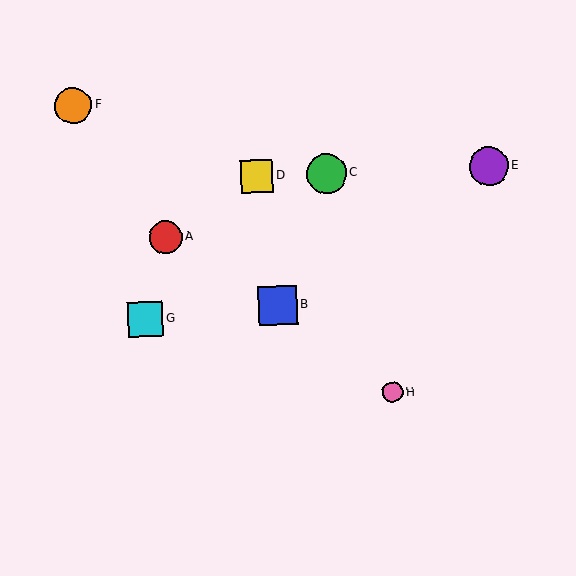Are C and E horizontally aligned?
Yes, both are at y≈173.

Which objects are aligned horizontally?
Objects C, D, E are aligned horizontally.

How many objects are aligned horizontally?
3 objects (C, D, E) are aligned horizontally.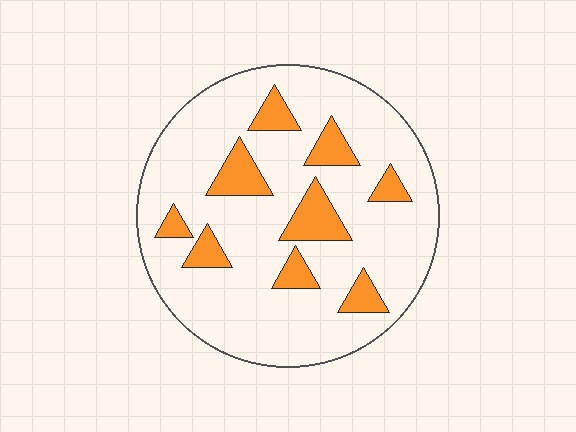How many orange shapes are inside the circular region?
9.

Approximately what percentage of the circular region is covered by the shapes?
Approximately 15%.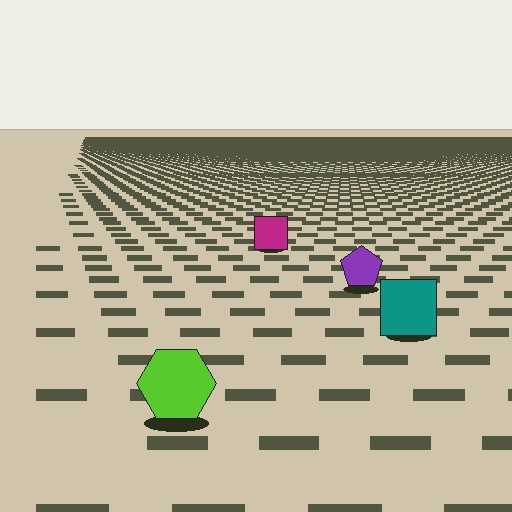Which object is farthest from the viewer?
The magenta square is farthest from the viewer. It appears smaller and the ground texture around it is denser.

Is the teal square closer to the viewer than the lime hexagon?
No. The lime hexagon is closer — you can tell from the texture gradient: the ground texture is coarser near it.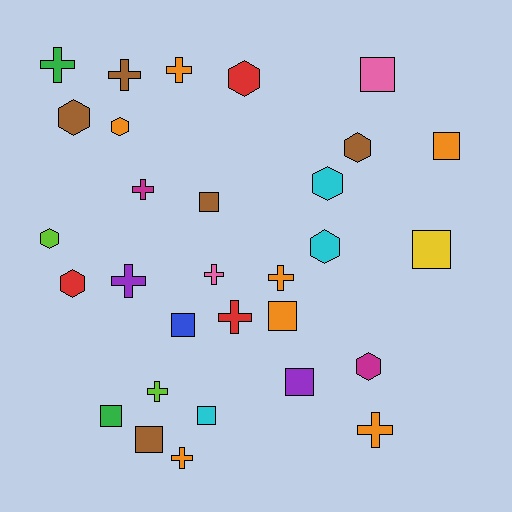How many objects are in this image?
There are 30 objects.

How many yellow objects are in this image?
There is 1 yellow object.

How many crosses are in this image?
There are 11 crosses.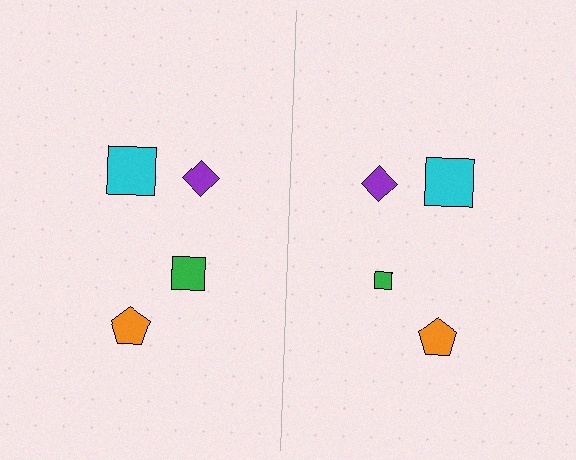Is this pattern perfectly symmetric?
No, the pattern is not perfectly symmetric. The green square on the right side has a different size than its mirror counterpart.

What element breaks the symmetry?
The green square on the right side has a different size than its mirror counterpart.